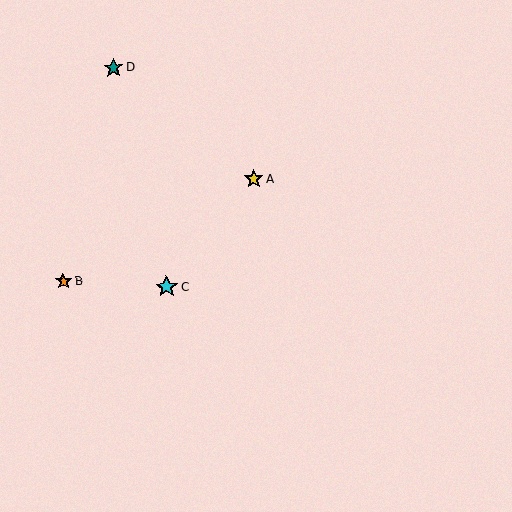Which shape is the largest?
The cyan star (labeled C) is the largest.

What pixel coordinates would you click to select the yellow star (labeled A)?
Click at (254, 179) to select the yellow star A.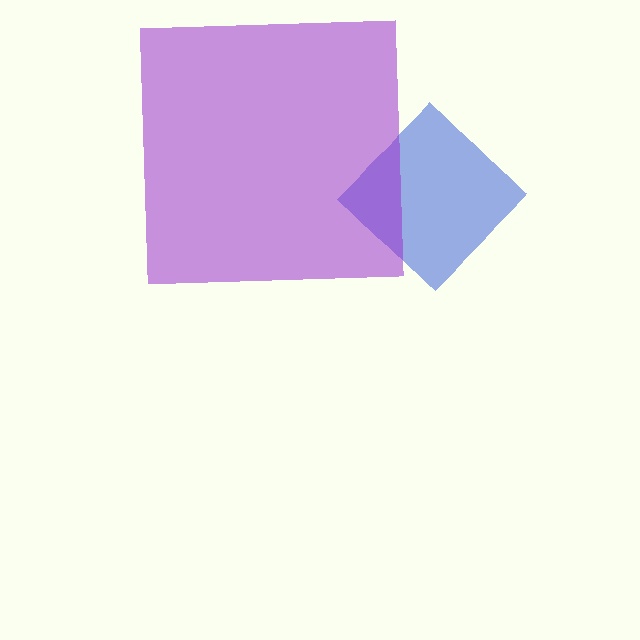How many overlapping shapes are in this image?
There are 2 overlapping shapes in the image.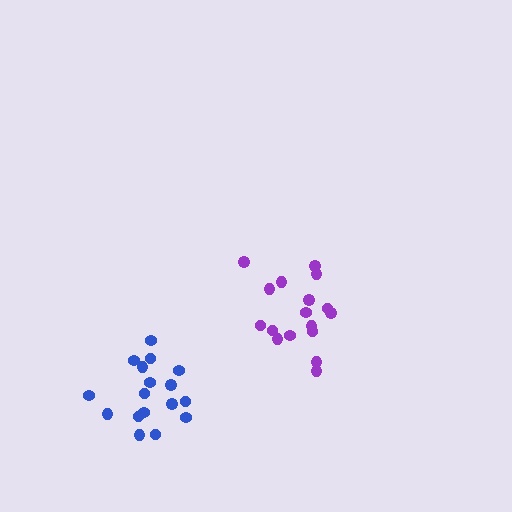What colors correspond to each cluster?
The clusters are colored: purple, blue.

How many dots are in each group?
Group 1: 17 dots, Group 2: 17 dots (34 total).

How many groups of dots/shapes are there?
There are 2 groups.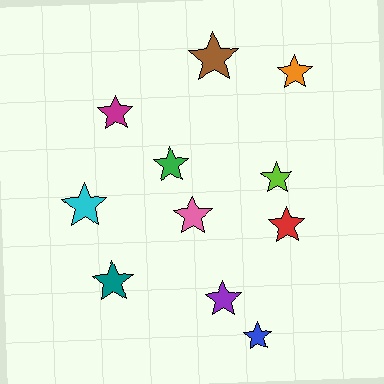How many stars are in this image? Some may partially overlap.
There are 11 stars.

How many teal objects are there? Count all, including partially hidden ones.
There is 1 teal object.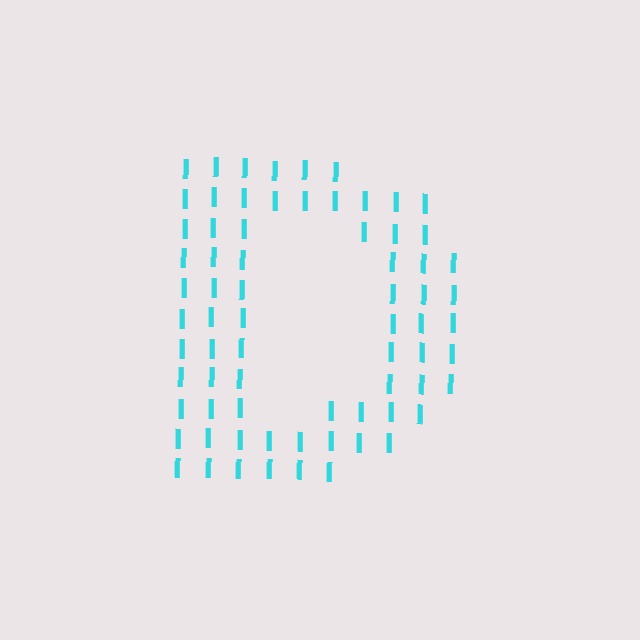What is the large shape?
The large shape is the letter D.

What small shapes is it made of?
It is made of small letter I's.